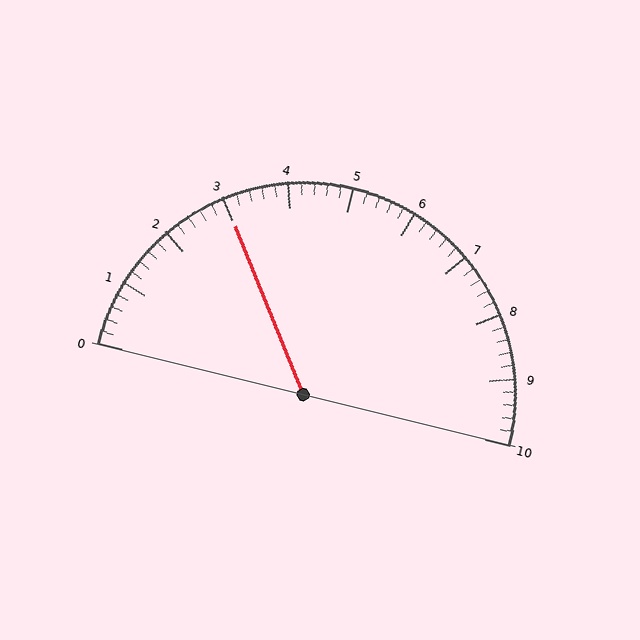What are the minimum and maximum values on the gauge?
The gauge ranges from 0 to 10.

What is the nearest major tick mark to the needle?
The nearest major tick mark is 3.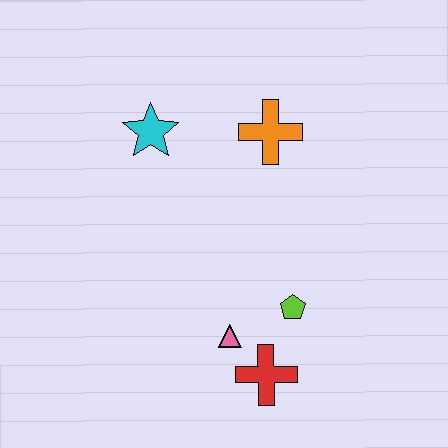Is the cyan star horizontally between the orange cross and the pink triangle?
No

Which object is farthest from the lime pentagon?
The cyan star is farthest from the lime pentagon.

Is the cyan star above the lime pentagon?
Yes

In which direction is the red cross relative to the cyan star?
The red cross is below the cyan star.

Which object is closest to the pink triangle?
The red cross is closest to the pink triangle.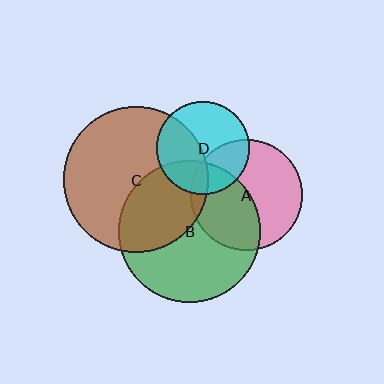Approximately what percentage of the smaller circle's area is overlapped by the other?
Approximately 30%.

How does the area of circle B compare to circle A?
Approximately 1.6 times.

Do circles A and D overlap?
Yes.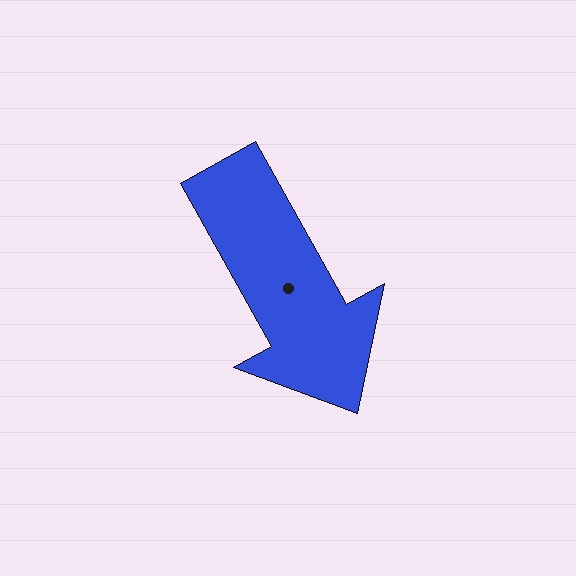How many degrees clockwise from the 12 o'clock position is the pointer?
Approximately 151 degrees.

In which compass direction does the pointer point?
Southeast.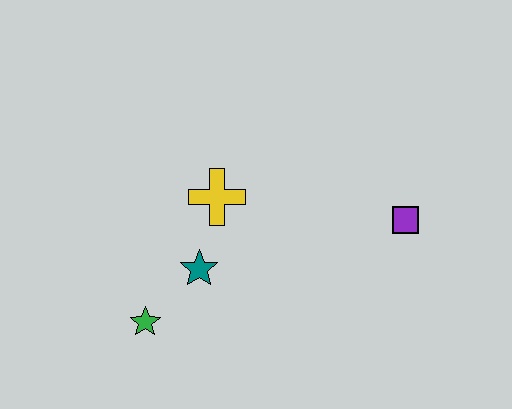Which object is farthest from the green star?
The purple square is farthest from the green star.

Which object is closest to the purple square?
The yellow cross is closest to the purple square.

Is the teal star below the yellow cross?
Yes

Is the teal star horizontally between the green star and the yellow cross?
Yes